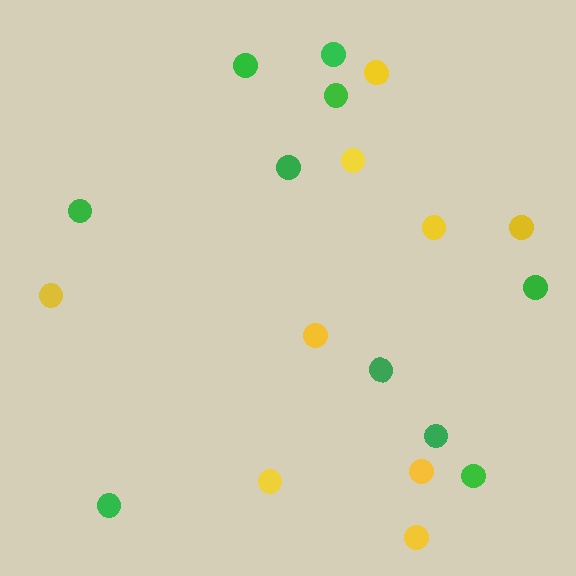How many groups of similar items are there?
There are 2 groups: one group of yellow circles (9) and one group of green circles (10).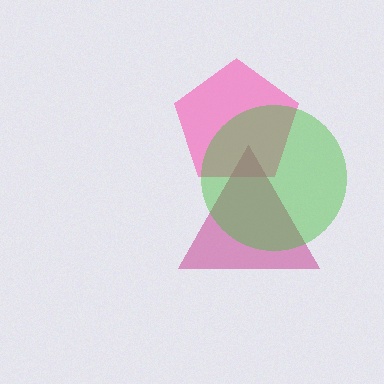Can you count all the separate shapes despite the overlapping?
Yes, there are 3 separate shapes.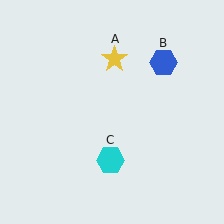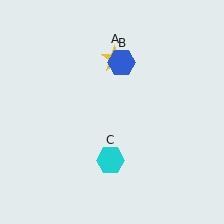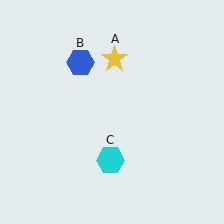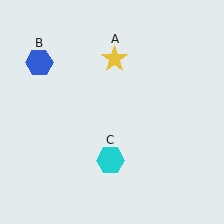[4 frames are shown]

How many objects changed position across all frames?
1 object changed position: blue hexagon (object B).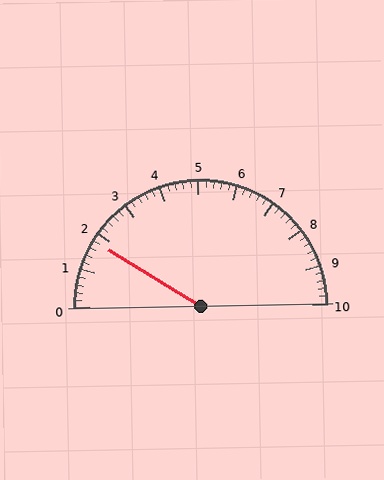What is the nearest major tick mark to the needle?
The nearest major tick mark is 2.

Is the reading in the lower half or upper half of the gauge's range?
The reading is in the lower half of the range (0 to 10).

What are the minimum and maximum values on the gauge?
The gauge ranges from 0 to 10.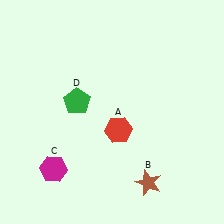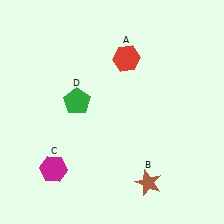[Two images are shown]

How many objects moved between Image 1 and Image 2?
1 object moved between the two images.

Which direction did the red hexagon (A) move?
The red hexagon (A) moved up.